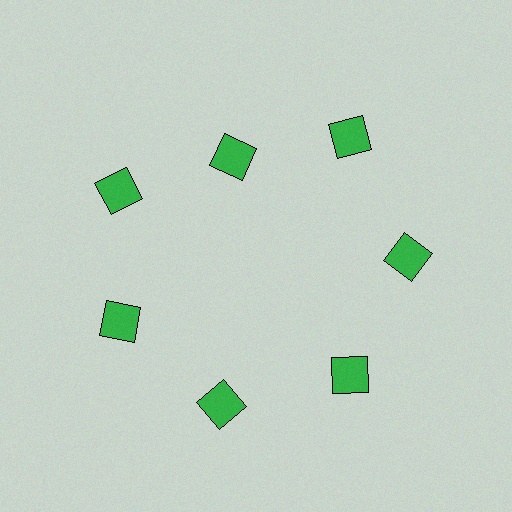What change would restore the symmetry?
The symmetry would be restored by moving it outward, back onto the ring so that all 7 squares sit at equal angles and equal distance from the center.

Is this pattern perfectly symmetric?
No. The 7 green squares are arranged in a ring, but one element near the 12 o'clock position is pulled inward toward the center, breaking the 7-fold rotational symmetry.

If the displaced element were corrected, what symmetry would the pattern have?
It would have 7-fold rotational symmetry — the pattern would map onto itself every 51 degrees.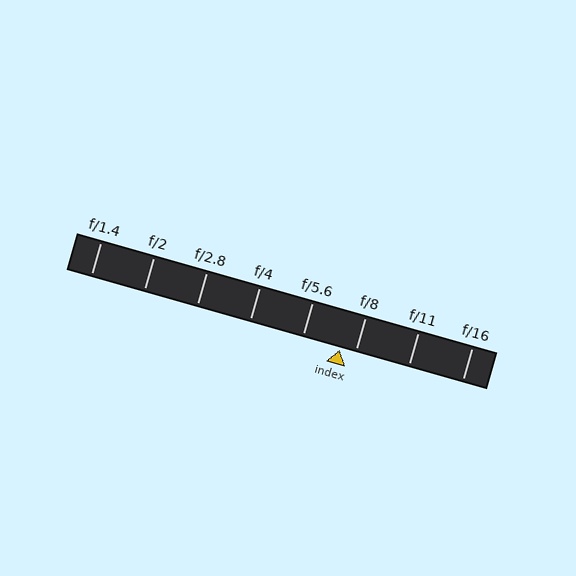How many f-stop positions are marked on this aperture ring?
There are 8 f-stop positions marked.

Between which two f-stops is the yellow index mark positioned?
The index mark is between f/5.6 and f/8.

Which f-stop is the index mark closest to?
The index mark is closest to f/8.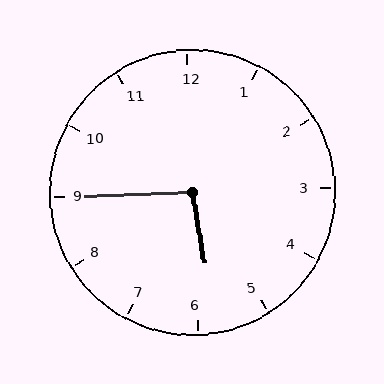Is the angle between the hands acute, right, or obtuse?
It is obtuse.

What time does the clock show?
5:45.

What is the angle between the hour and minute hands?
Approximately 98 degrees.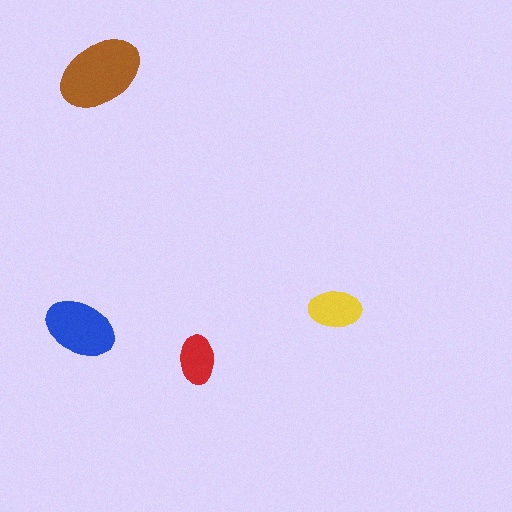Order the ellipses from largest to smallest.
the brown one, the blue one, the yellow one, the red one.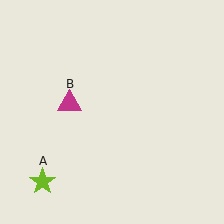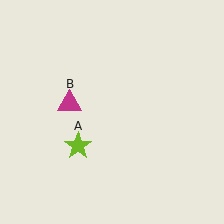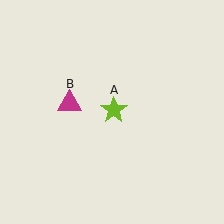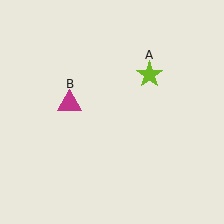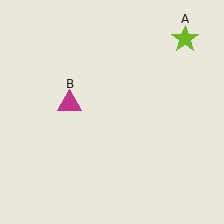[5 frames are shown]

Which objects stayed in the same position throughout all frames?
Magenta triangle (object B) remained stationary.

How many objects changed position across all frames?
1 object changed position: lime star (object A).